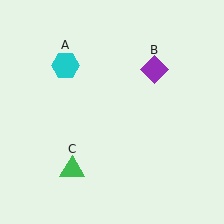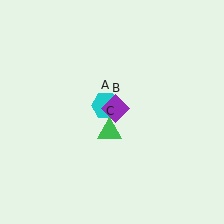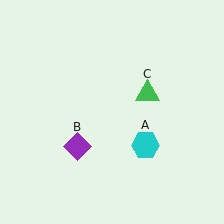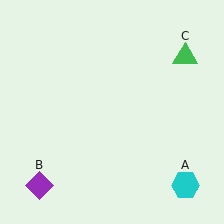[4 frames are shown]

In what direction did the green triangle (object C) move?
The green triangle (object C) moved up and to the right.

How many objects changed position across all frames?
3 objects changed position: cyan hexagon (object A), purple diamond (object B), green triangle (object C).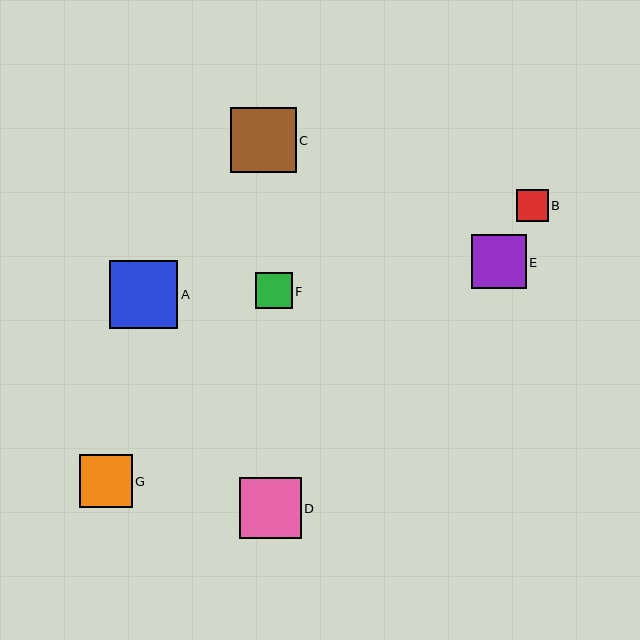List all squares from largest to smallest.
From largest to smallest: A, C, D, E, G, F, B.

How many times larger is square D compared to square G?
Square D is approximately 1.2 times the size of square G.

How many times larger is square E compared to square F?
Square E is approximately 1.5 times the size of square F.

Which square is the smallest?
Square B is the smallest with a size of approximately 32 pixels.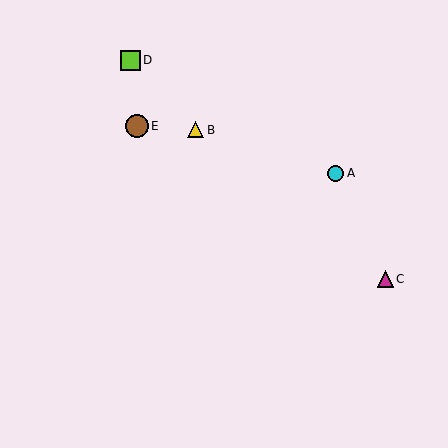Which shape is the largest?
The brown circle (labeled E) is the largest.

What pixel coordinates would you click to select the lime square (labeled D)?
Click at (130, 60) to select the lime square D.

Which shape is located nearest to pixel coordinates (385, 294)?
The magenta triangle (labeled C) at (385, 279) is nearest to that location.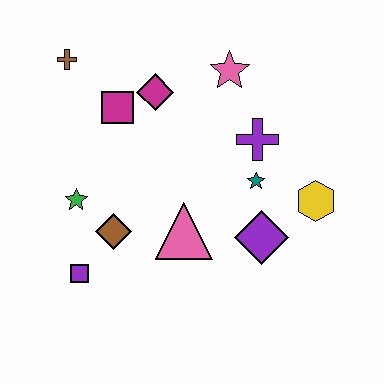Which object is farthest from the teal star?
The brown cross is farthest from the teal star.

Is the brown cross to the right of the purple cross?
No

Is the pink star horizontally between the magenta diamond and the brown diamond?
No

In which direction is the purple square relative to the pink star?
The purple square is below the pink star.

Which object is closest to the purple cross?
The teal star is closest to the purple cross.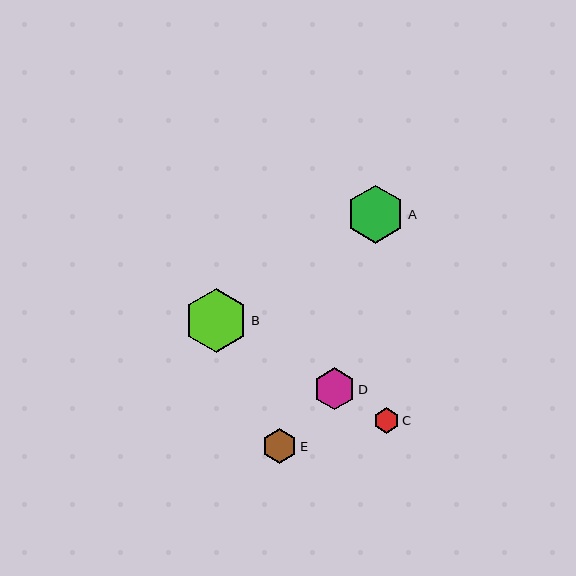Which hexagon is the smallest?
Hexagon C is the smallest with a size of approximately 25 pixels.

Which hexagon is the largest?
Hexagon B is the largest with a size of approximately 64 pixels.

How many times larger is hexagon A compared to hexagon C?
Hexagon A is approximately 2.3 times the size of hexagon C.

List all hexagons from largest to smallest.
From largest to smallest: B, A, D, E, C.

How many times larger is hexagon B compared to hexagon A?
Hexagon B is approximately 1.1 times the size of hexagon A.